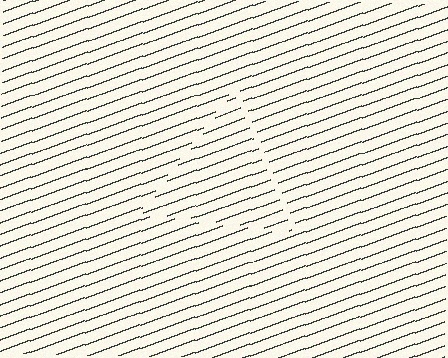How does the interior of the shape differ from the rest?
The interior of the shape contains the same grating, shifted by half a period — the contour is defined by the phase discontinuity where line-ends from the inner and outer gratings abut.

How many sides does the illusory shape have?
3 sides — the line-ends trace a triangle.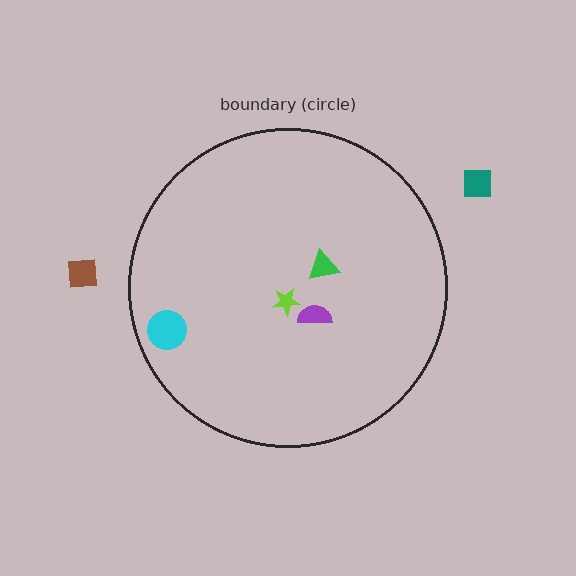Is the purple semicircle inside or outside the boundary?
Inside.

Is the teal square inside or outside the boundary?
Outside.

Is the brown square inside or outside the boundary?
Outside.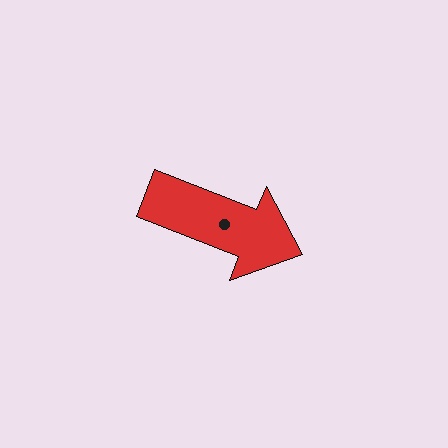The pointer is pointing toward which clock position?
Roughly 4 o'clock.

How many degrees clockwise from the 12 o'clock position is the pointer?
Approximately 111 degrees.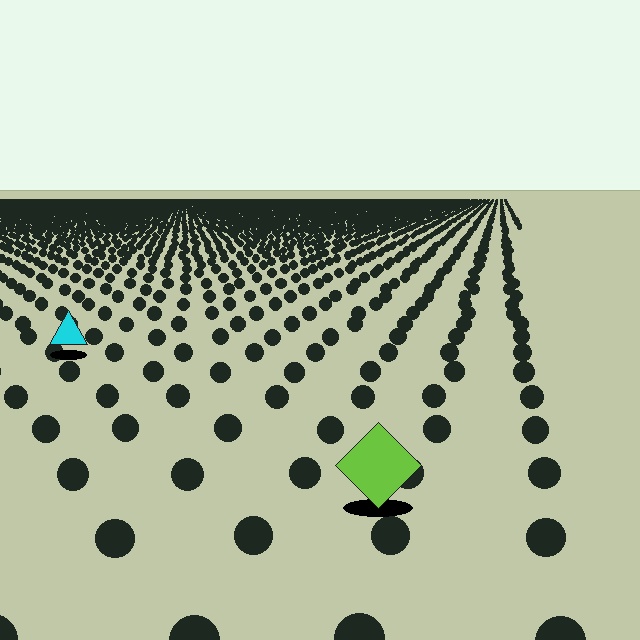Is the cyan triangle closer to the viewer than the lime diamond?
No. The lime diamond is closer — you can tell from the texture gradient: the ground texture is coarser near it.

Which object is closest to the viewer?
The lime diamond is closest. The texture marks near it are larger and more spread out.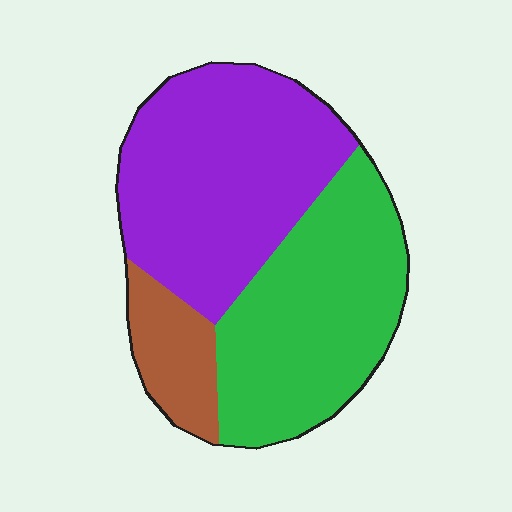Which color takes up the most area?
Purple, at roughly 45%.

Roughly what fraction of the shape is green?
Green takes up about two fifths (2/5) of the shape.